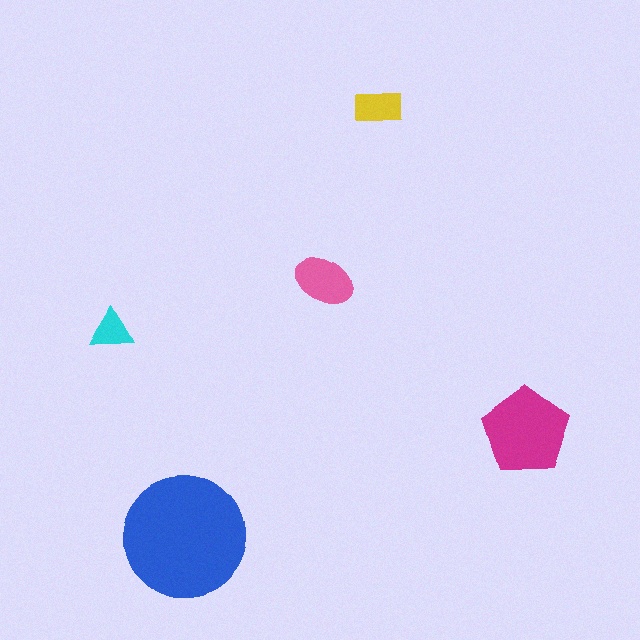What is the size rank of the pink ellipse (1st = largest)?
3rd.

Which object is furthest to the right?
The magenta pentagon is rightmost.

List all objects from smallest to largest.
The cyan triangle, the yellow rectangle, the pink ellipse, the magenta pentagon, the blue circle.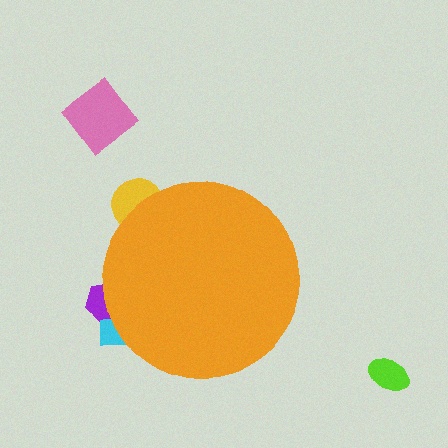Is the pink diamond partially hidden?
No, the pink diamond is fully visible.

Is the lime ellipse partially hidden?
No, the lime ellipse is fully visible.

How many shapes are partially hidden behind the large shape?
3 shapes are partially hidden.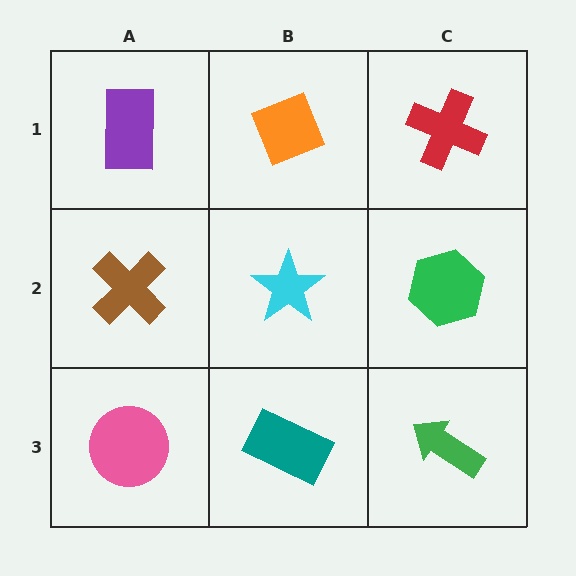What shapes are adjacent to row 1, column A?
A brown cross (row 2, column A), an orange diamond (row 1, column B).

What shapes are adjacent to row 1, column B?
A cyan star (row 2, column B), a purple rectangle (row 1, column A), a red cross (row 1, column C).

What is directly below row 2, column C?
A green arrow.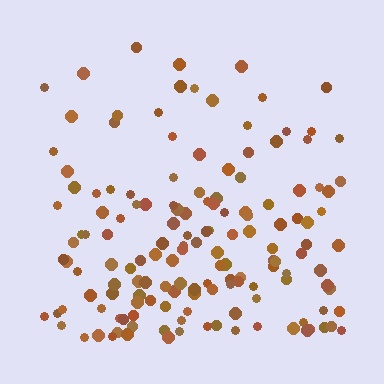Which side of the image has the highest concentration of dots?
The bottom.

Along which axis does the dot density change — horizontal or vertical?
Vertical.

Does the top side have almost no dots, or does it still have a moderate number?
Still a moderate number, just noticeably fewer than the bottom.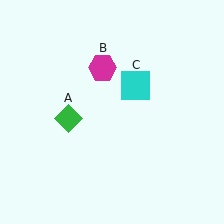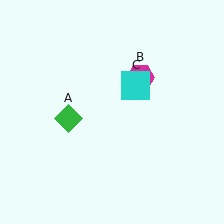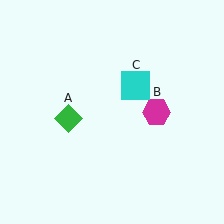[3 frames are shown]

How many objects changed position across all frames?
1 object changed position: magenta hexagon (object B).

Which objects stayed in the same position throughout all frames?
Green diamond (object A) and cyan square (object C) remained stationary.